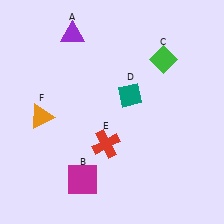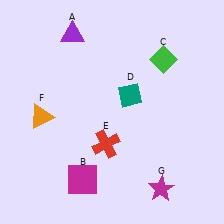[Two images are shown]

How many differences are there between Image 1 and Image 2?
There is 1 difference between the two images.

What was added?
A magenta star (G) was added in Image 2.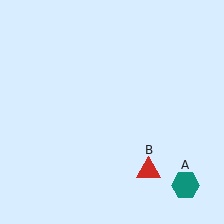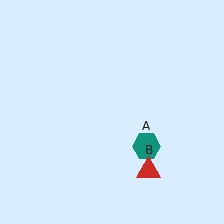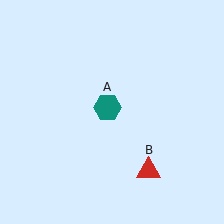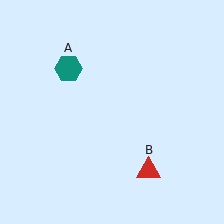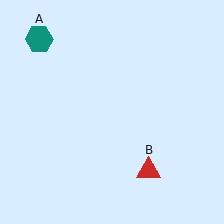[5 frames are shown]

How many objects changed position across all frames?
1 object changed position: teal hexagon (object A).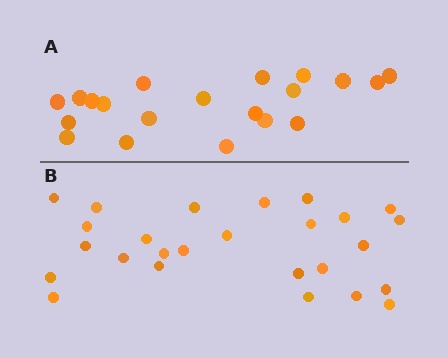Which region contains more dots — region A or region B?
Region B (the bottom region) has more dots.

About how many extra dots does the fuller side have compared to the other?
Region B has about 6 more dots than region A.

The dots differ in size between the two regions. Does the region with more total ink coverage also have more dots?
No. Region A has more total ink coverage because its dots are larger, but region B actually contains more individual dots. Total area can be misleading — the number of items is what matters here.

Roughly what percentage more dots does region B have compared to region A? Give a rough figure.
About 30% more.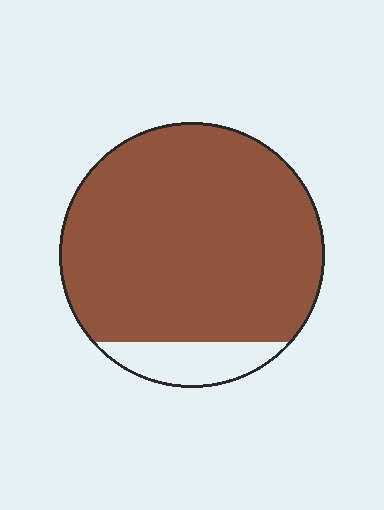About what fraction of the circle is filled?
About seven eighths (7/8).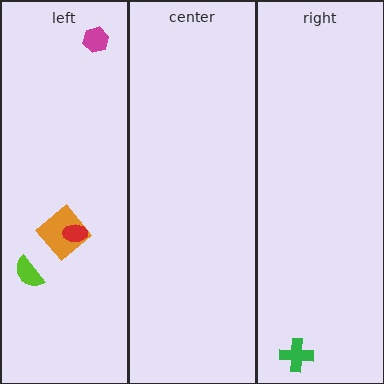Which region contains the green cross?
The right region.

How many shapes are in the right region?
1.